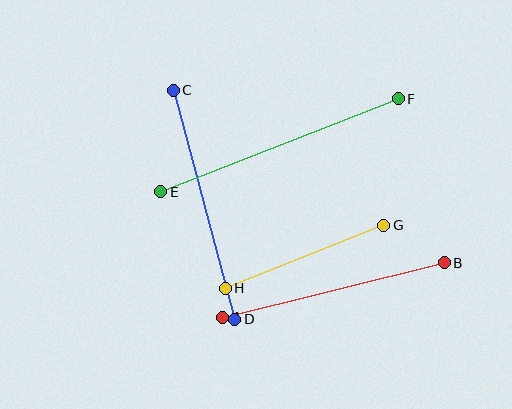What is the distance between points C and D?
The distance is approximately 237 pixels.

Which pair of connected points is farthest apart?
Points E and F are farthest apart.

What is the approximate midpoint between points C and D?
The midpoint is at approximately (204, 205) pixels.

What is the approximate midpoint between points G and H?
The midpoint is at approximately (305, 257) pixels.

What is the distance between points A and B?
The distance is approximately 228 pixels.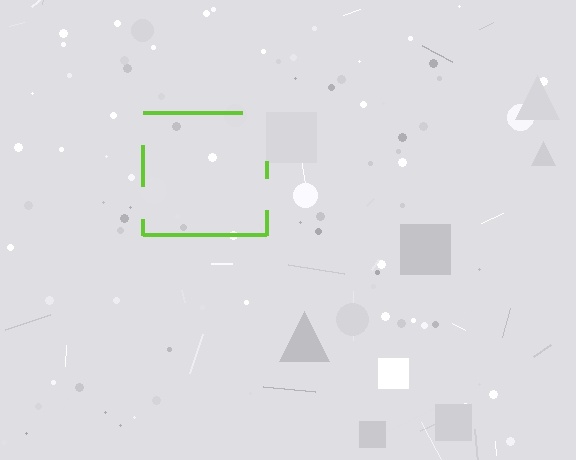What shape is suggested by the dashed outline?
The dashed outline suggests a square.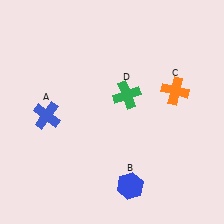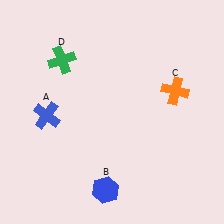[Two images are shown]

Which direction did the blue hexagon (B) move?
The blue hexagon (B) moved left.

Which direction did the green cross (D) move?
The green cross (D) moved left.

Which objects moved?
The objects that moved are: the blue hexagon (B), the green cross (D).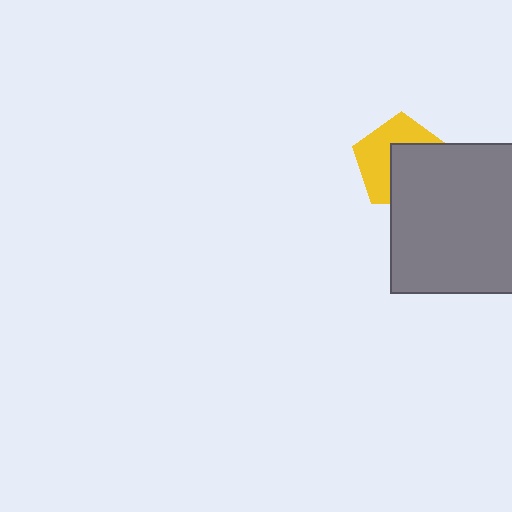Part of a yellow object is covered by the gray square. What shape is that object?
It is a pentagon.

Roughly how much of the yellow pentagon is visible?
About half of it is visible (roughly 50%).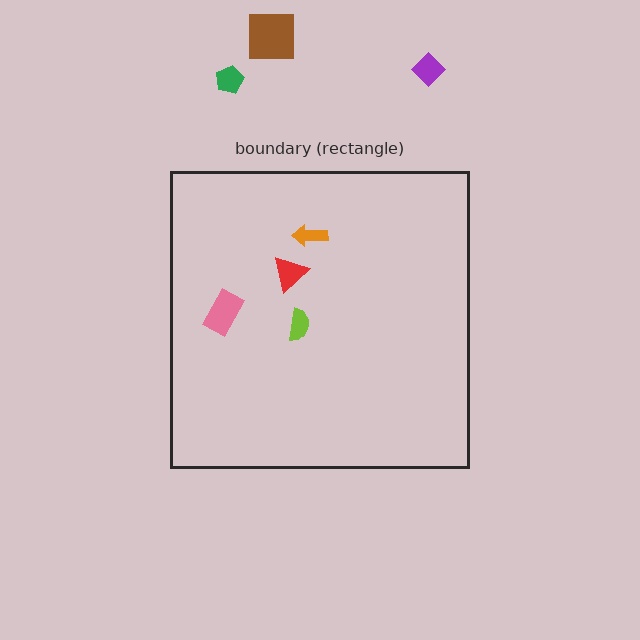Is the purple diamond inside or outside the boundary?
Outside.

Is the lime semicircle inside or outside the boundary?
Inside.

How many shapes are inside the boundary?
4 inside, 3 outside.